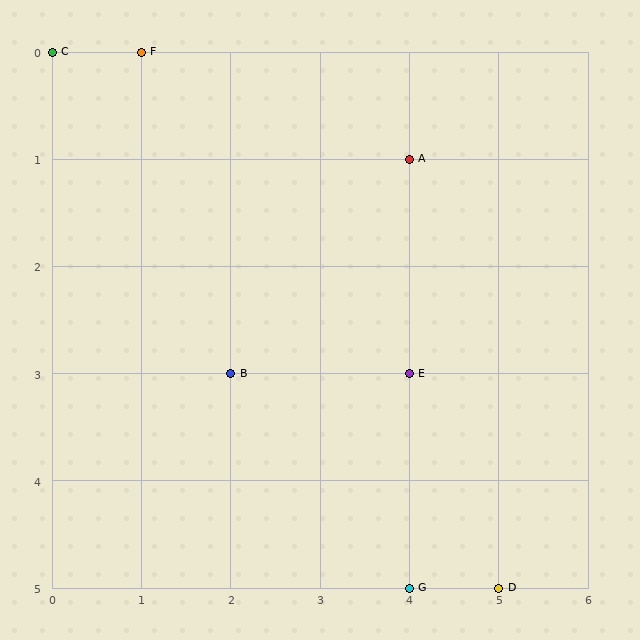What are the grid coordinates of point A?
Point A is at grid coordinates (4, 1).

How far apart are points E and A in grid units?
Points E and A are 2 rows apart.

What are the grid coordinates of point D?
Point D is at grid coordinates (5, 5).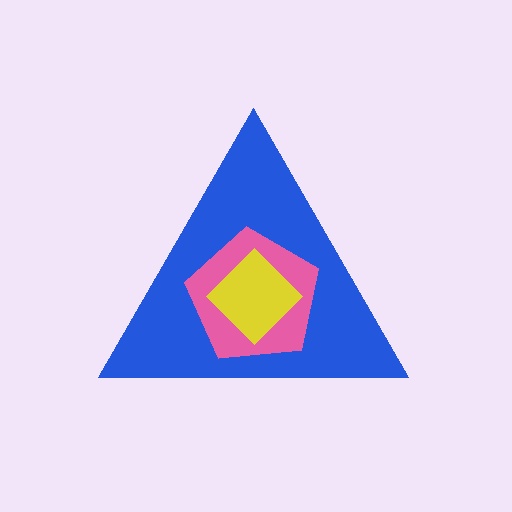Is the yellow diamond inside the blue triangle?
Yes.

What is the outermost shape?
The blue triangle.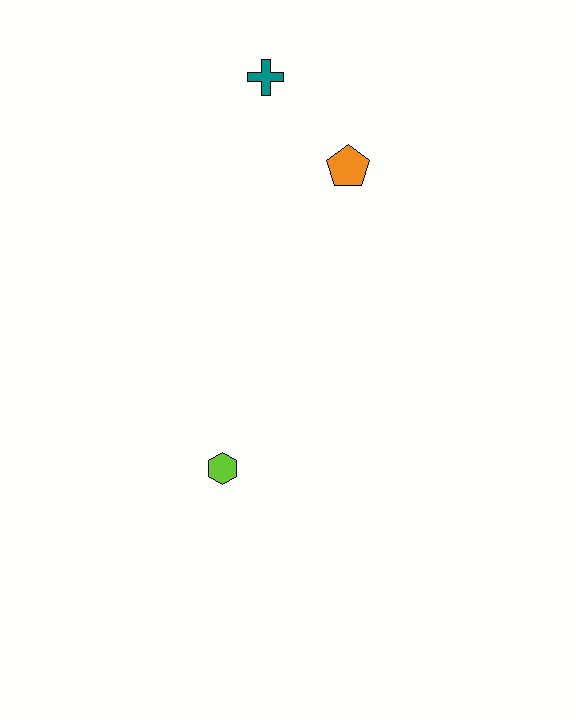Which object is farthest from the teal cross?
The lime hexagon is farthest from the teal cross.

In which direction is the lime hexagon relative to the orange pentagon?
The lime hexagon is below the orange pentagon.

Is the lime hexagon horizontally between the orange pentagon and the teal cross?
No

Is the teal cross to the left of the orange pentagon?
Yes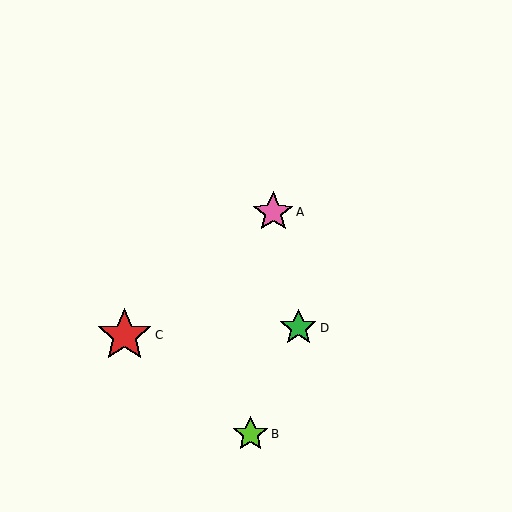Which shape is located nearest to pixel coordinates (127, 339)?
The red star (labeled C) at (124, 335) is nearest to that location.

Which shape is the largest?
The red star (labeled C) is the largest.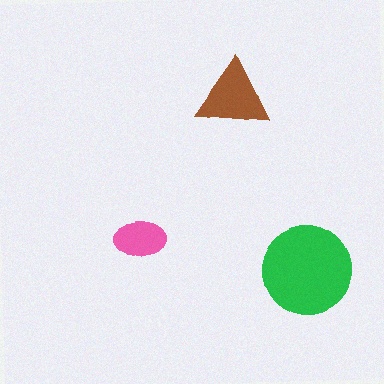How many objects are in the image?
There are 3 objects in the image.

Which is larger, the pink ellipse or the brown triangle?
The brown triangle.